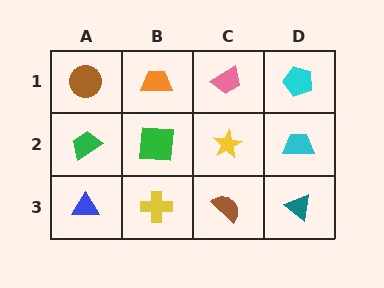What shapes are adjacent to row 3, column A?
A green trapezoid (row 2, column A), a yellow cross (row 3, column B).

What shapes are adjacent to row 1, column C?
A yellow star (row 2, column C), an orange trapezoid (row 1, column B), a cyan pentagon (row 1, column D).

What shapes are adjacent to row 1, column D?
A cyan trapezoid (row 2, column D), a pink trapezoid (row 1, column C).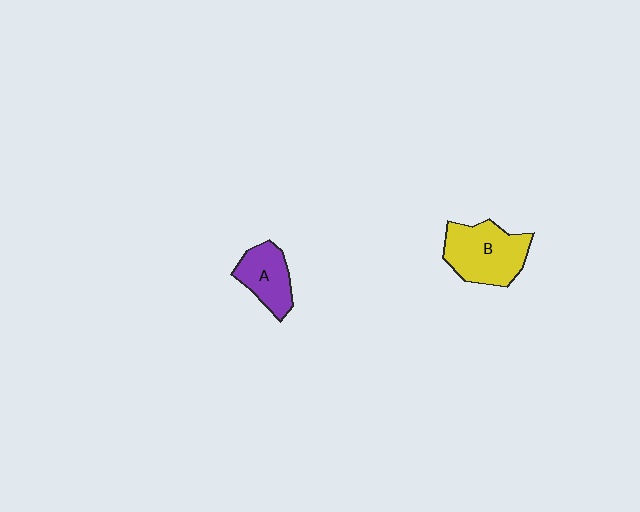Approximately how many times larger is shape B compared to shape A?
Approximately 1.5 times.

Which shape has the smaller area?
Shape A (purple).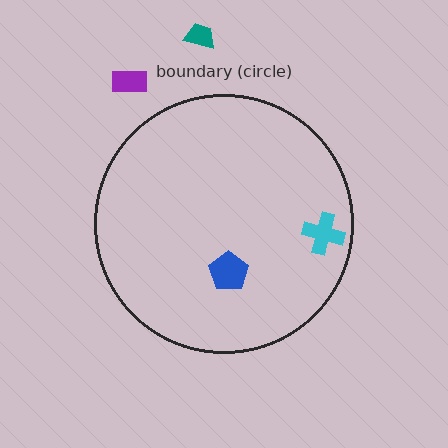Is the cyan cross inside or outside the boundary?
Inside.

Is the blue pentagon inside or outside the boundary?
Inside.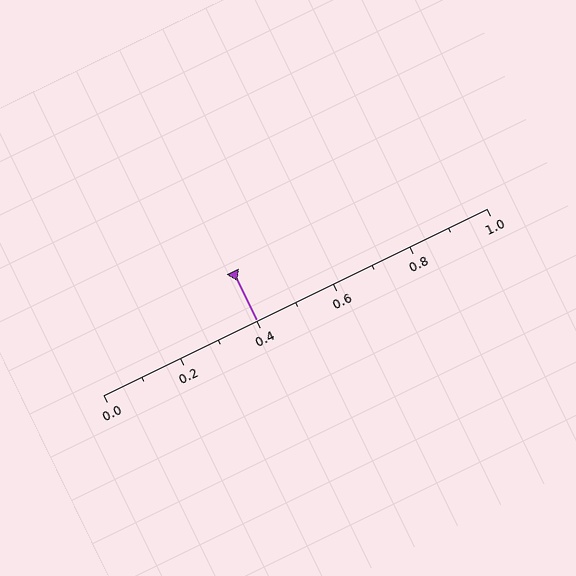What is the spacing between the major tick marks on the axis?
The major ticks are spaced 0.2 apart.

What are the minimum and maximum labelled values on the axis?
The axis runs from 0.0 to 1.0.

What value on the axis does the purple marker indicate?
The marker indicates approximately 0.4.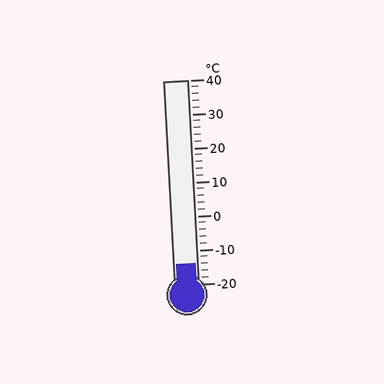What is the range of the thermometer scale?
The thermometer scale ranges from -20°C to 40°C.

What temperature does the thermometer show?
The thermometer shows approximately -14°C.